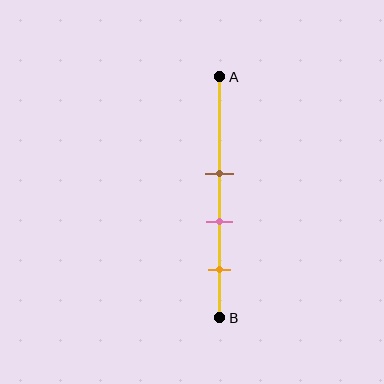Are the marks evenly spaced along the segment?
Yes, the marks are approximately evenly spaced.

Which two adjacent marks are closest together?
The brown and pink marks are the closest adjacent pair.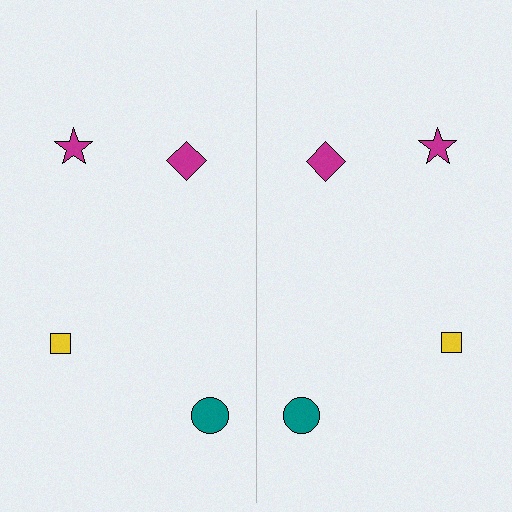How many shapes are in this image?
There are 8 shapes in this image.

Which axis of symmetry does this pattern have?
The pattern has a vertical axis of symmetry running through the center of the image.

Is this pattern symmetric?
Yes, this pattern has bilateral (reflection) symmetry.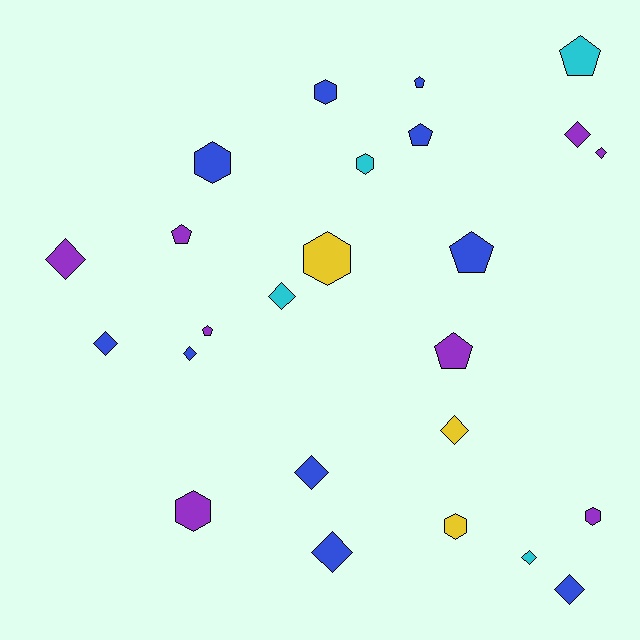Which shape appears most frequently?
Diamond, with 11 objects.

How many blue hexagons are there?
There are 2 blue hexagons.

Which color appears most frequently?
Blue, with 10 objects.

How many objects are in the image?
There are 25 objects.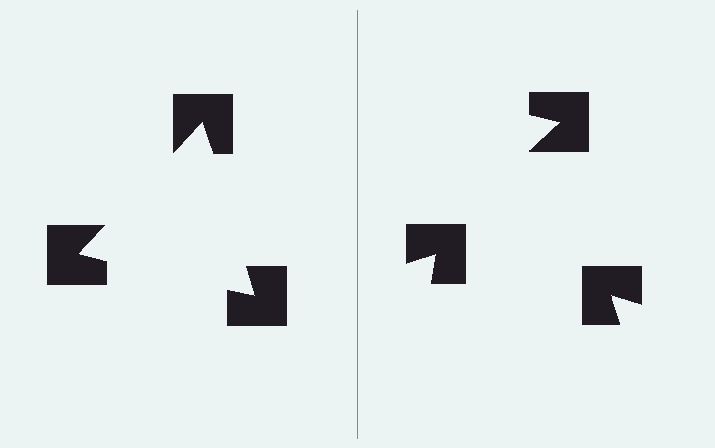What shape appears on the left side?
An illusory triangle.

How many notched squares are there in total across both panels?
6 — 3 on each side.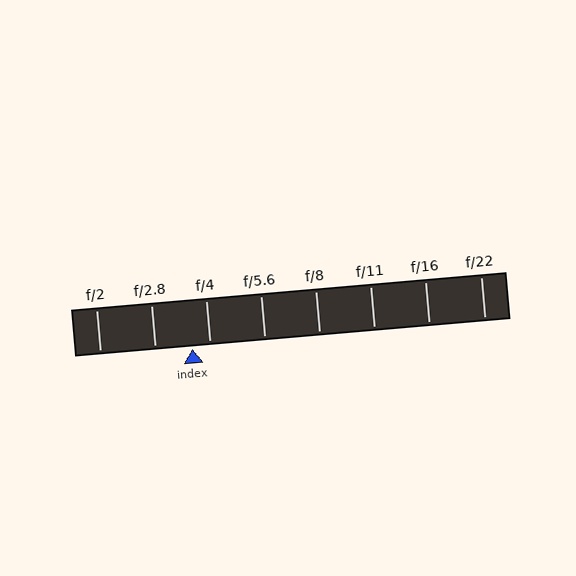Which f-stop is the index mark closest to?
The index mark is closest to f/4.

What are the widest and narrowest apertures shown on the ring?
The widest aperture shown is f/2 and the narrowest is f/22.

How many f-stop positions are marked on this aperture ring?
There are 8 f-stop positions marked.